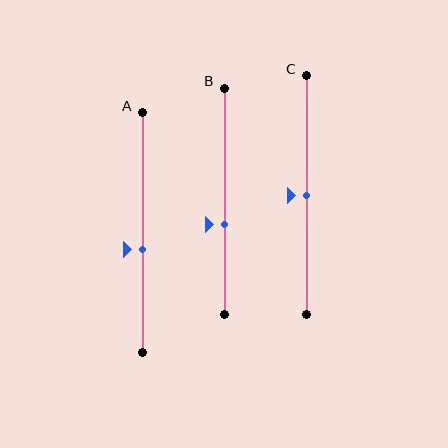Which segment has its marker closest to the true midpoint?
Segment C has its marker closest to the true midpoint.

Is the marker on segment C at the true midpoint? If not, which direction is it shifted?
Yes, the marker on segment C is at the true midpoint.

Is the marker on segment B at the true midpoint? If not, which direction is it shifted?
No, the marker on segment B is shifted downward by about 10% of the segment length.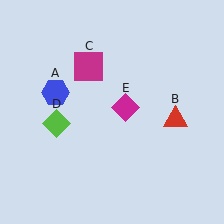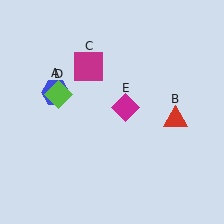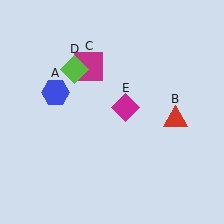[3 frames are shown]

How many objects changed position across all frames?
1 object changed position: lime diamond (object D).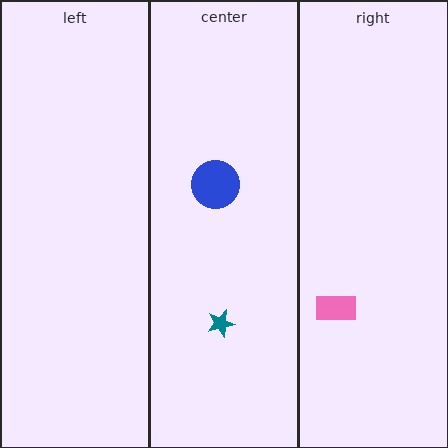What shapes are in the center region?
The teal star, the blue circle.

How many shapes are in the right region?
1.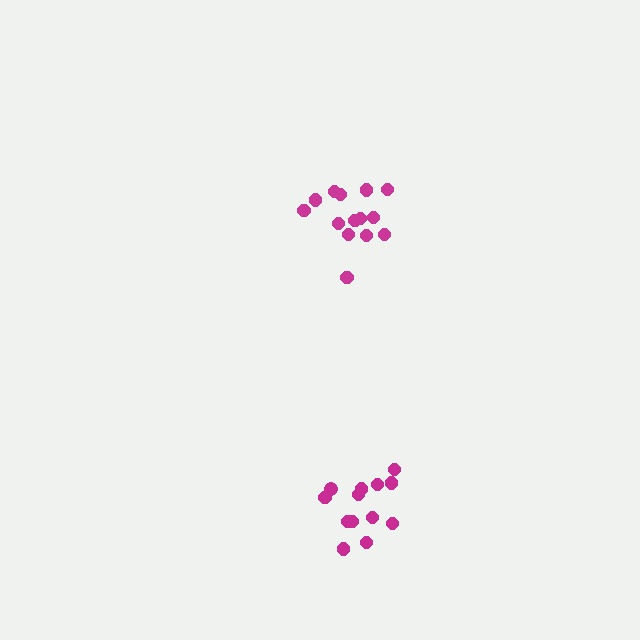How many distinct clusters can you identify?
There are 2 distinct clusters.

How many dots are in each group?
Group 1: 13 dots, Group 2: 14 dots (27 total).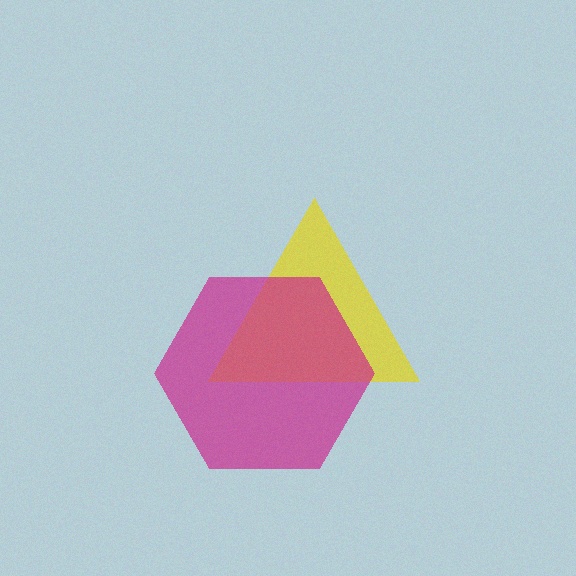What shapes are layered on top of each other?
The layered shapes are: a yellow triangle, a magenta hexagon.